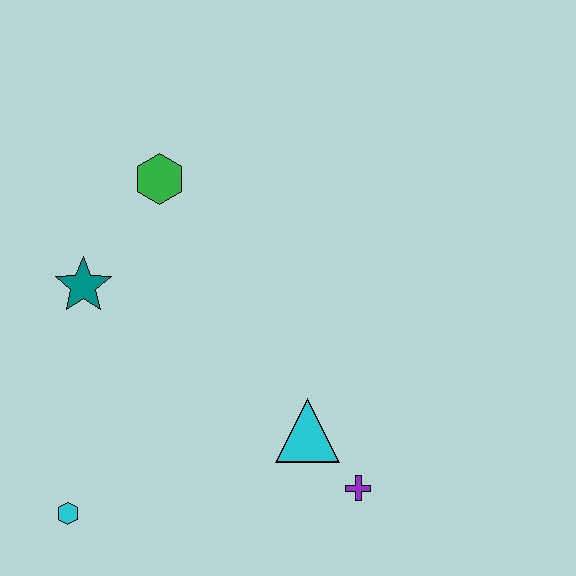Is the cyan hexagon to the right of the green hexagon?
No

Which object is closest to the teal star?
The green hexagon is closest to the teal star.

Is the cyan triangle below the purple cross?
No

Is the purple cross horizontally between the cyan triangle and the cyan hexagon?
No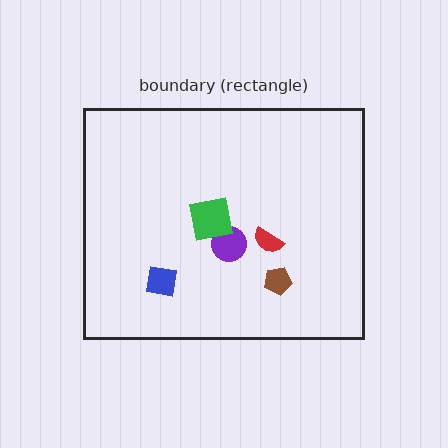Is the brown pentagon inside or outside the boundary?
Inside.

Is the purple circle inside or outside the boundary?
Inside.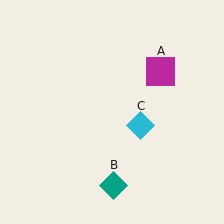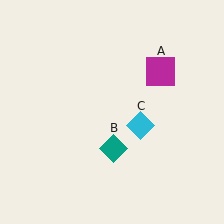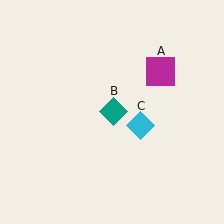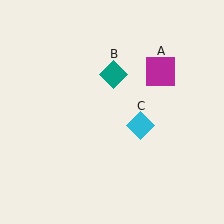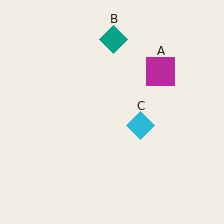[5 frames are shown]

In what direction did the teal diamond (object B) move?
The teal diamond (object B) moved up.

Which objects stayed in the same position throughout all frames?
Magenta square (object A) and cyan diamond (object C) remained stationary.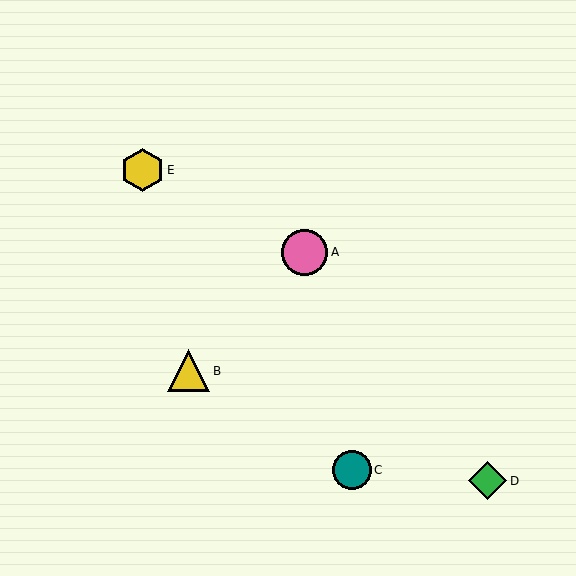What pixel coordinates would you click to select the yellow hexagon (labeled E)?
Click at (143, 170) to select the yellow hexagon E.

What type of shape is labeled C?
Shape C is a teal circle.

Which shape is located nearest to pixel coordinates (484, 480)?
The green diamond (labeled D) at (488, 481) is nearest to that location.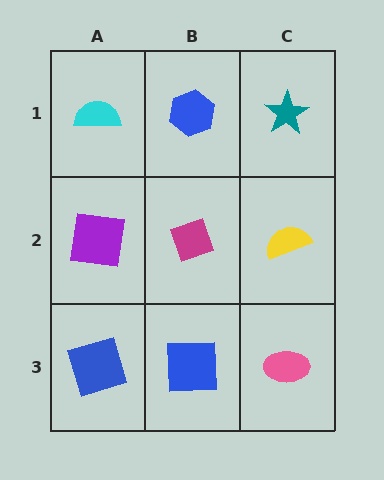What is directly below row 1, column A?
A purple square.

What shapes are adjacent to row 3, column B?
A magenta diamond (row 2, column B), a blue square (row 3, column A), a pink ellipse (row 3, column C).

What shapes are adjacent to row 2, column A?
A cyan semicircle (row 1, column A), a blue square (row 3, column A), a magenta diamond (row 2, column B).